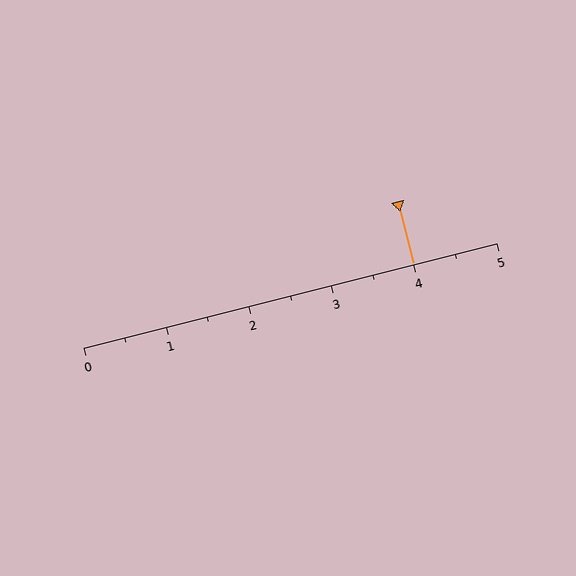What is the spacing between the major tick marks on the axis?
The major ticks are spaced 1 apart.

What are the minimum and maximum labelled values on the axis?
The axis runs from 0 to 5.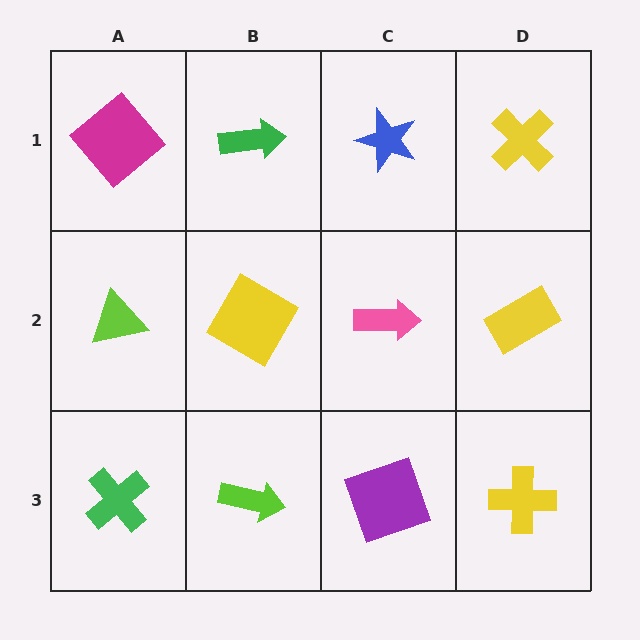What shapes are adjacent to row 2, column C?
A blue star (row 1, column C), a purple square (row 3, column C), a yellow diamond (row 2, column B), a yellow rectangle (row 2, column D).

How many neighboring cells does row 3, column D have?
2.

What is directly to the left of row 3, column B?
A green cross.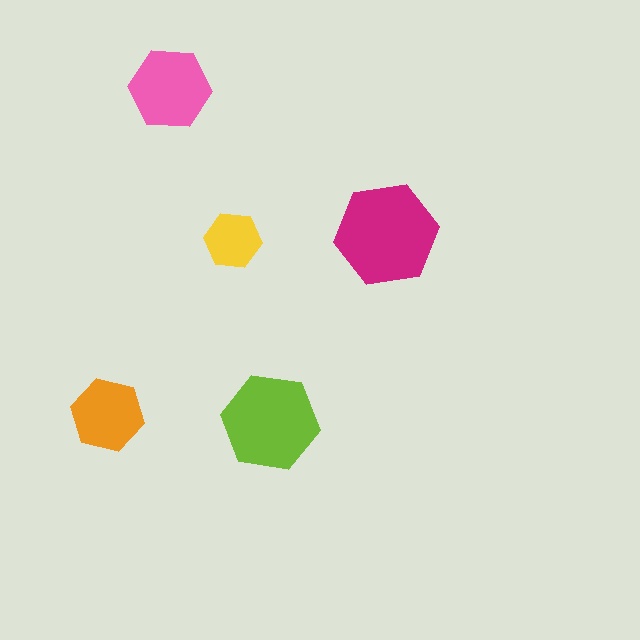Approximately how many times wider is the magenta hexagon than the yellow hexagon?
About 2 times wider.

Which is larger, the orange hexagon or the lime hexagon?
The lime one.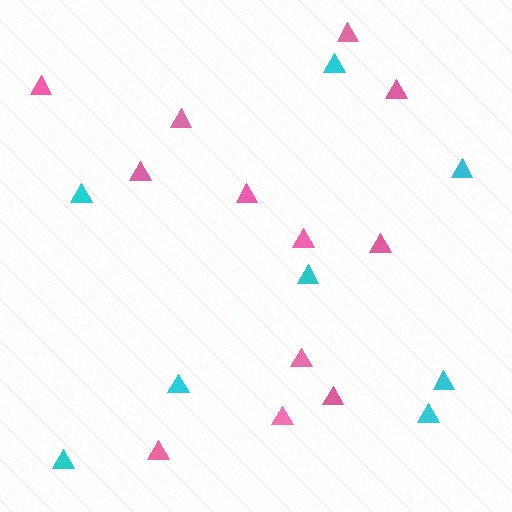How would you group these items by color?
There are 2 groups: one group of cyan triangles (8) and one group of pink triangles (12).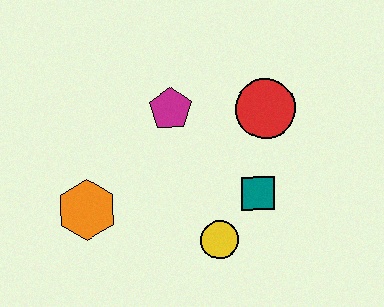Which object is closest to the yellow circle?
The teal square is closest to the yellow circle.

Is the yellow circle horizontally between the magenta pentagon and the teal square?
Yes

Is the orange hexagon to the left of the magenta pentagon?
Yes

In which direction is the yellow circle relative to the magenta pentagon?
The yellow circle is below the magenta pentagon.